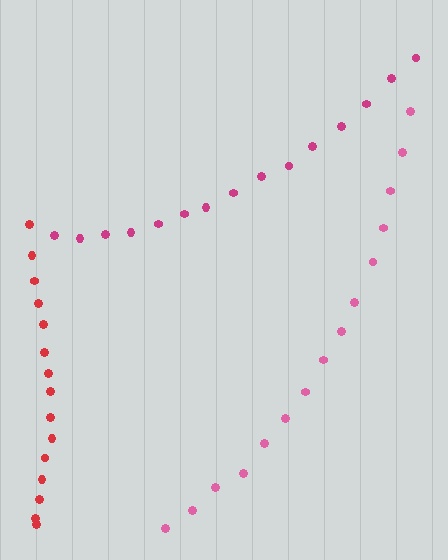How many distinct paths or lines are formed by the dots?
There are 3 distinct paths.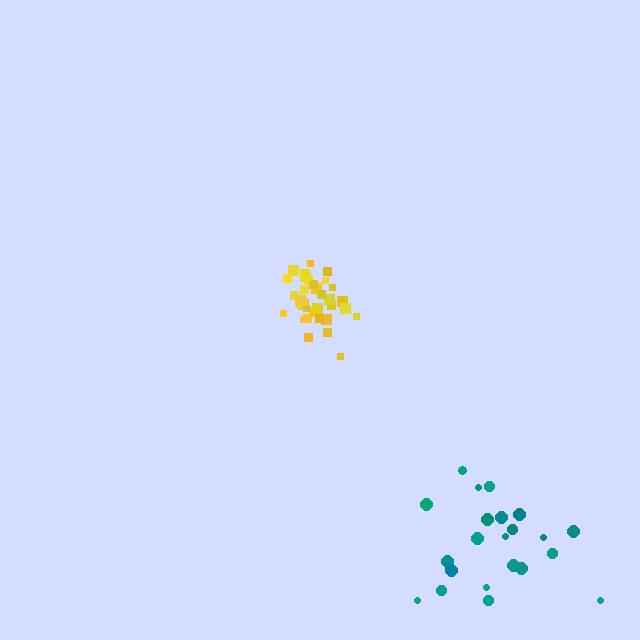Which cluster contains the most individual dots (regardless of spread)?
Yellow (35).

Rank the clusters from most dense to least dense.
yellow, teal.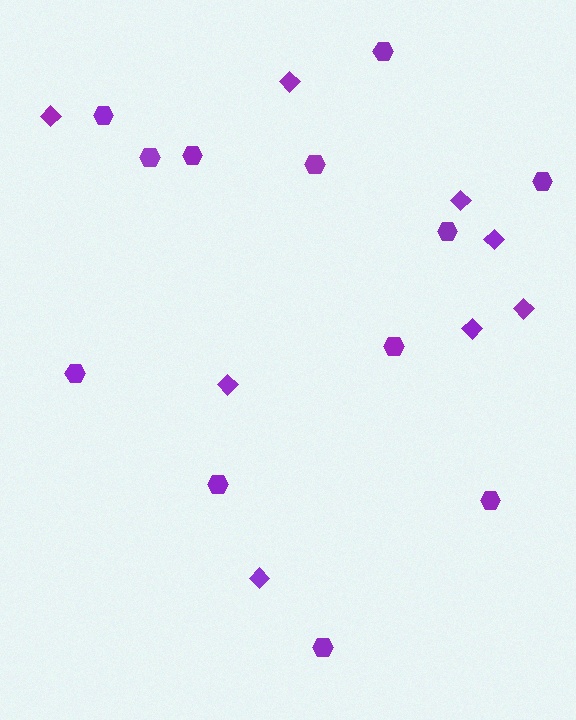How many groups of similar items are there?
There are 2 groups: one group of diamonds (8) and one group of hexagons (12).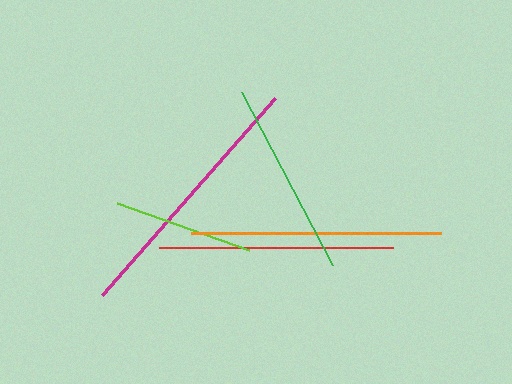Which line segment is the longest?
The magenta line is the longest at approximately 262 pixels.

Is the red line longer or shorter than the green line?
The red line is longer than the green line.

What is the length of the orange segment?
The orange segment is approximately 250 pixels long.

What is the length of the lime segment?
The lime segment is approximately 140 pixels long.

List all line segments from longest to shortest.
From longest to shortest: magenta, orange, red, green, lime.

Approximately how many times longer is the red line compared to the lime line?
The red line is approximately 1.7 times the length of the lime line.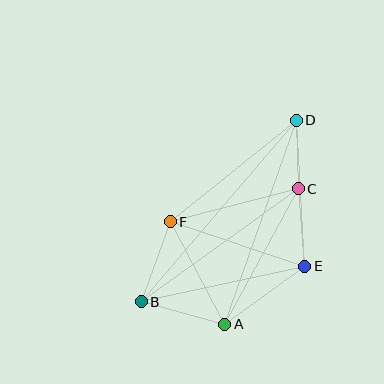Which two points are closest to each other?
Points C and D are closest to each other.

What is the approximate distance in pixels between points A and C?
The distance between A and C is approximately 154 pixels.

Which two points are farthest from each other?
Points B and D are farthest from each other.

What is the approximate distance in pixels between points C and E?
The distance between C and E is approximately 78 pixels.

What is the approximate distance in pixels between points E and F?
The distance between E and F is approximately 142 pixels.